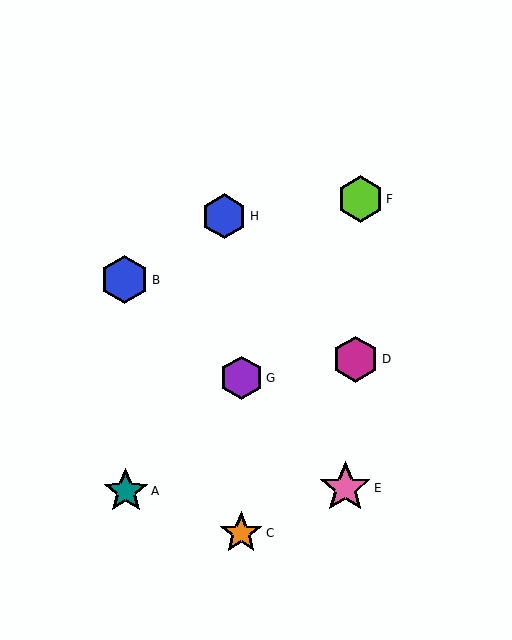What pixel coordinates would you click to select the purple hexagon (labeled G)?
Click at (241, 378) to select the purple hexagon G.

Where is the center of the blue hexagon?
The center of the blue hexagon is at (224, 216).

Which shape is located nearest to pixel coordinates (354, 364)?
The magenta hexagon (labeled D) at (356, 359) is nearest to that location.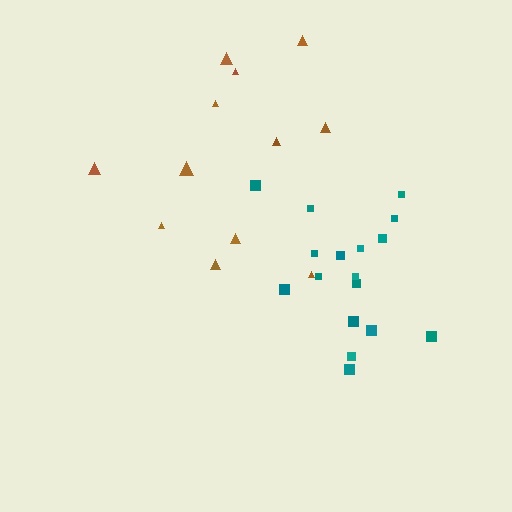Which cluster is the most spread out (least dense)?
Brown.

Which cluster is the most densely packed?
Teal.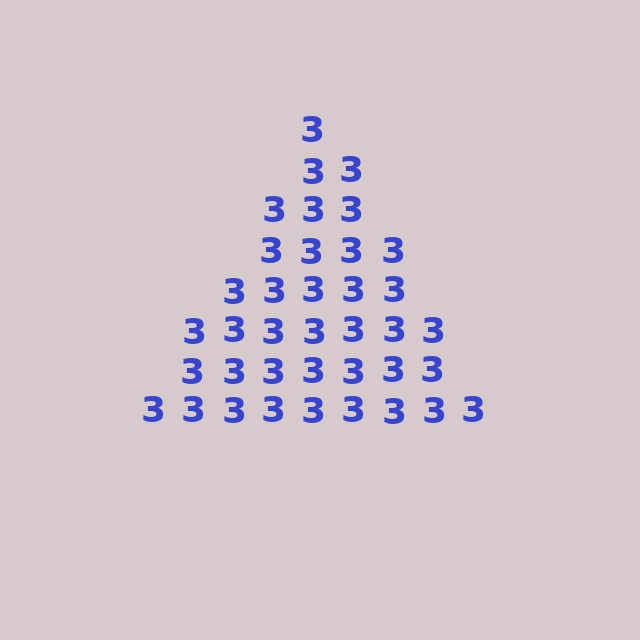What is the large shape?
The large shape is a triangle.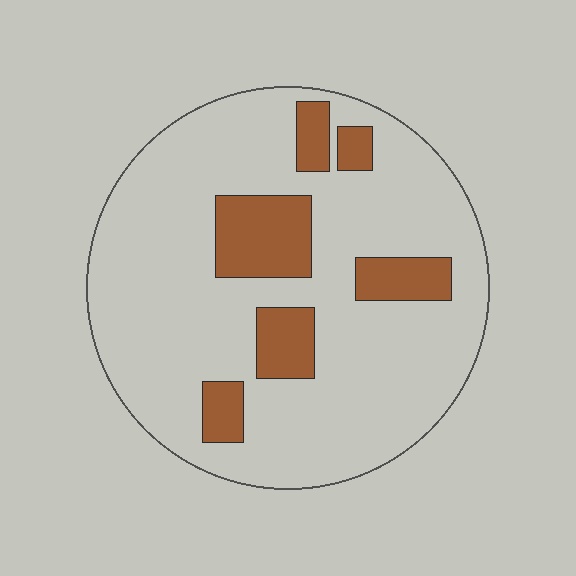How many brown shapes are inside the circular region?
6.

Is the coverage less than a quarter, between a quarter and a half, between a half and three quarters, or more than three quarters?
Less than a quarter.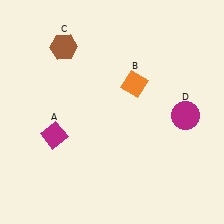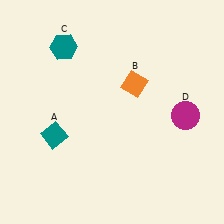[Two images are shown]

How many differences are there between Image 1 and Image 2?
There are 2 differences between the two images.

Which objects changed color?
A changed from magenta to teal. C changed from brown to teal.